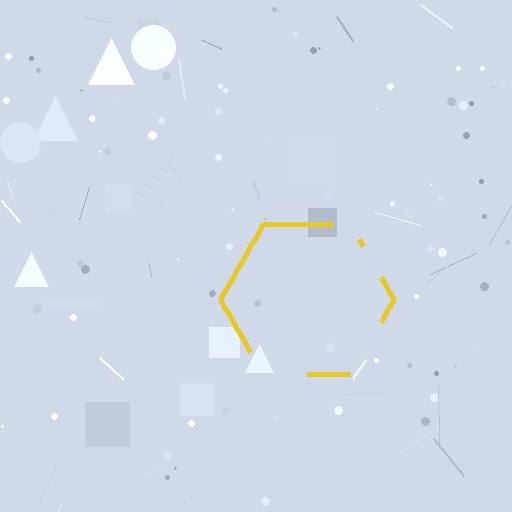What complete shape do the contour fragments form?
The contour fragments form a hexagon.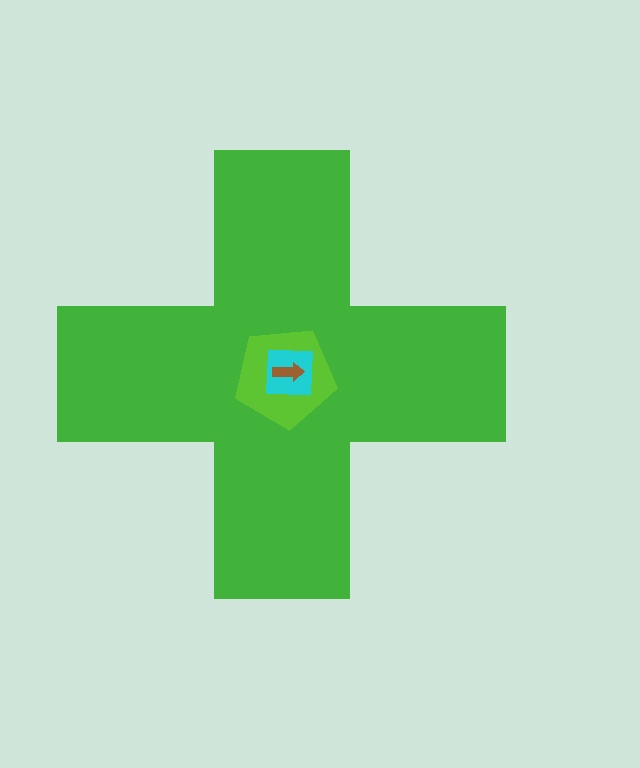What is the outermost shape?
The green cross.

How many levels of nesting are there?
4.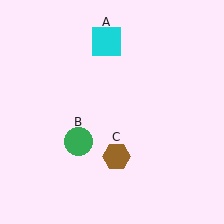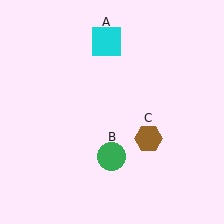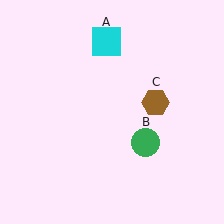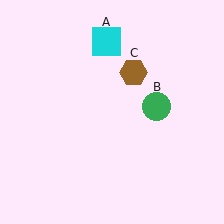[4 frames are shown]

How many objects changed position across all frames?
2 objects changed position: green circle (object B), brown hexagon (object C).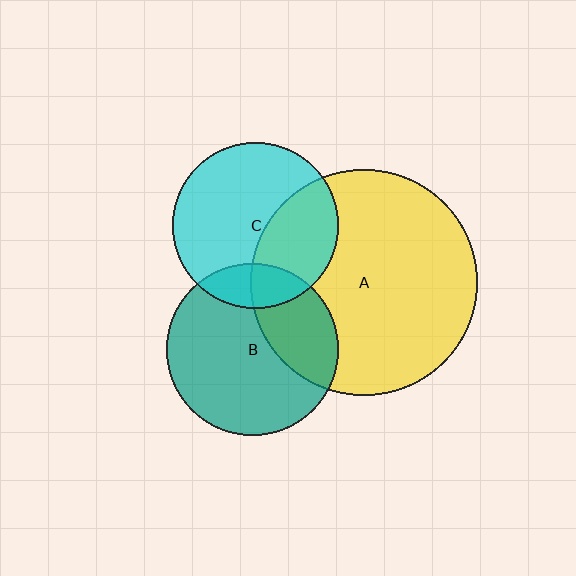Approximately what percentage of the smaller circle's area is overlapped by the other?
Approximately 15%.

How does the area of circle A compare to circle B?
Approximately 1.7 times.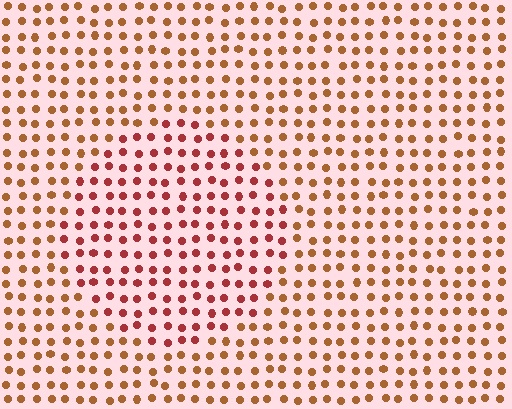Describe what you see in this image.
The image is filled with small brown elements in a uniform arrangement. A circle-shaped region is visible where the elements are tinted to a slightly different hue, forming a subtle color boundary.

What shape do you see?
I see a circle.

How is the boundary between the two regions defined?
The boundary is defined purely by a slight shift in hue (about 30 degrees). Spacing, size, and orientation are identical on both sides.